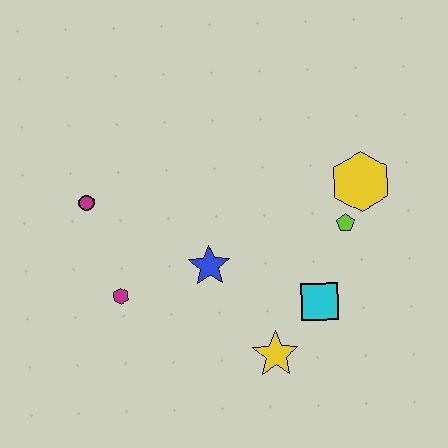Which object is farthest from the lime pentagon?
The magenta circle is farthest from the lime pentagon.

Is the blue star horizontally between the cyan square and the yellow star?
No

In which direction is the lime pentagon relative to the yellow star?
The lime pentagon is above the yellow star.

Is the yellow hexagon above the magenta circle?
Yes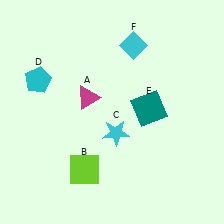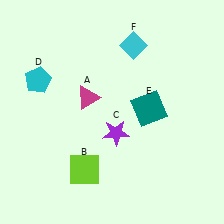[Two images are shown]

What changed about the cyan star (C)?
In Image 1, C is cyan. In Image 2, it changed to purple.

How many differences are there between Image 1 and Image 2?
There is 1 difference between the two images.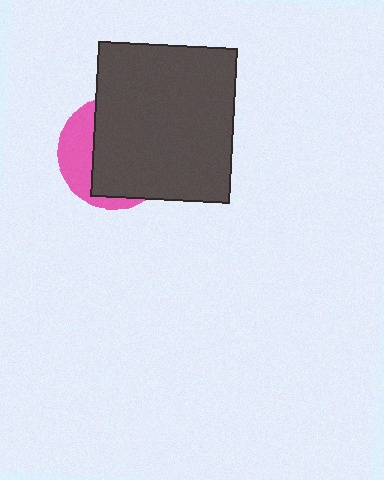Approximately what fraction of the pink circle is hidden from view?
Roughly 69% of the pink circle is hidden behind the dark gray rectangle.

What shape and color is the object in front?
The object in front is a dark gray rectangle.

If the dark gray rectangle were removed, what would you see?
You would see the complete pink circle.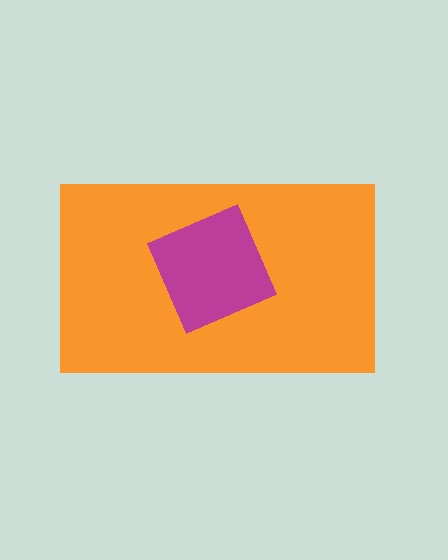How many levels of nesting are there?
2.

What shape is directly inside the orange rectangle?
The magenta diamond.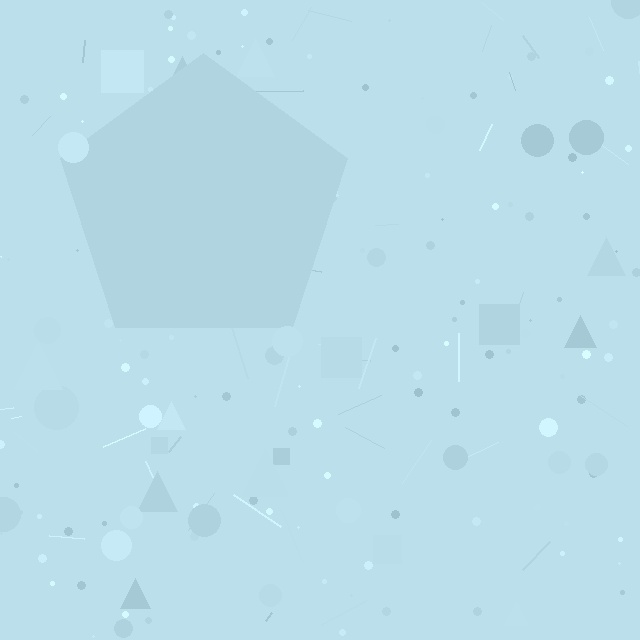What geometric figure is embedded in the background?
A pentagon is embedded in the background.